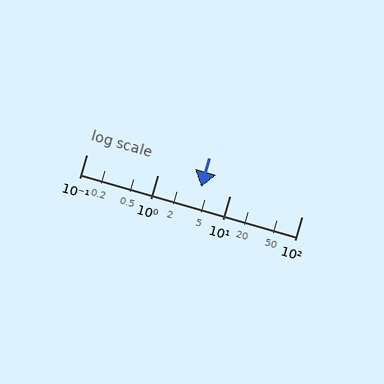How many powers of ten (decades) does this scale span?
The scale spans 3 decades, from 0.1 to 100.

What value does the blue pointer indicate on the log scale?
The pointer indicates approximately 4.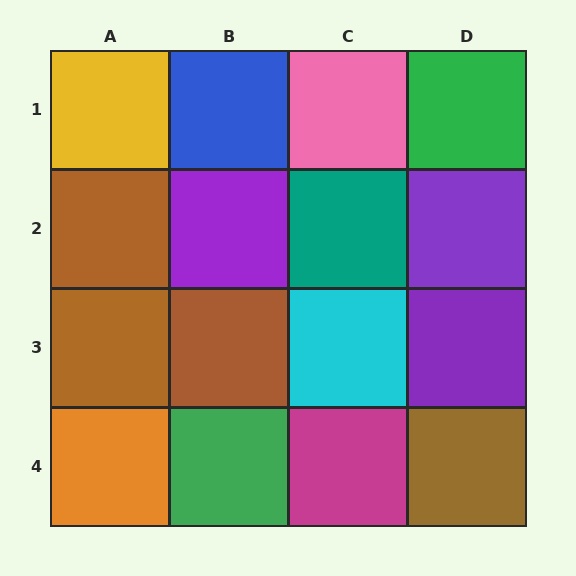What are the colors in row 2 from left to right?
Brown, purple, teal, purple.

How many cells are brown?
4 cells are brown.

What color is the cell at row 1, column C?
Pink.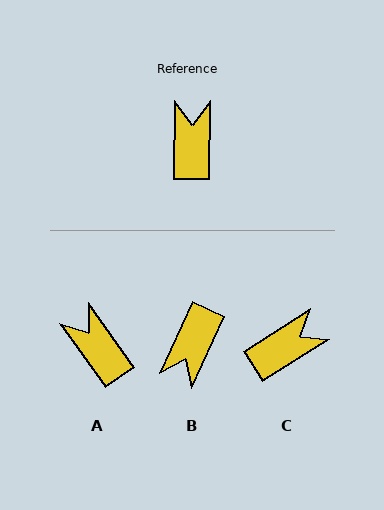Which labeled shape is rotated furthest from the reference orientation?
B, about 156 degrees away.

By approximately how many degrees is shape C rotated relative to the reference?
Approximately 57 degrees clockwise.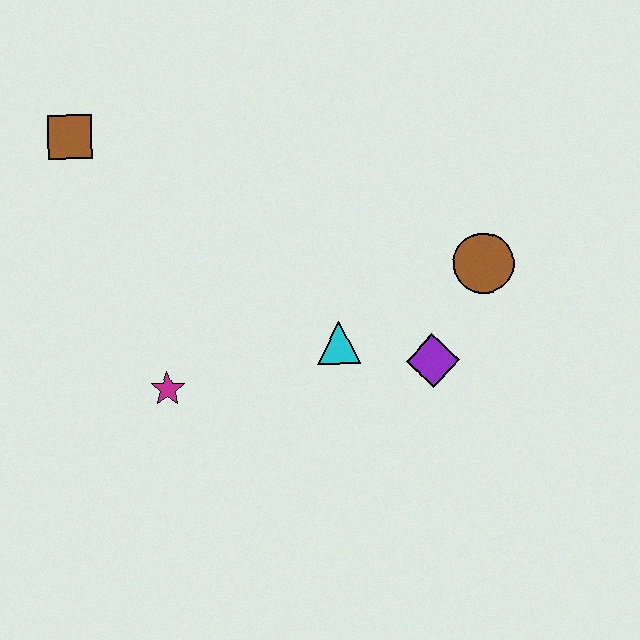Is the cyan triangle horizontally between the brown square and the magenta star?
No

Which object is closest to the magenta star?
The cyan triangle is closest to the magenta star.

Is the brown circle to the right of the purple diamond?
Yes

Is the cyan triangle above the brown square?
No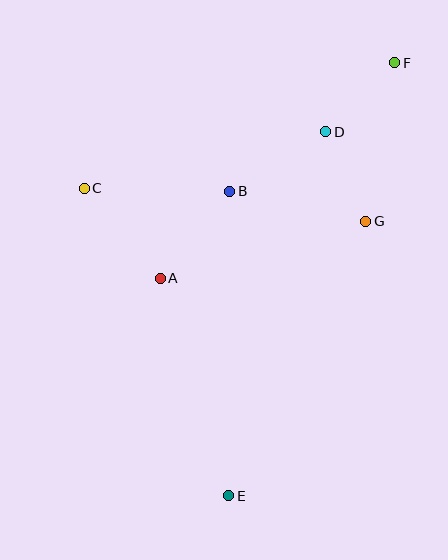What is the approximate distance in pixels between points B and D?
The distance between B and D is approximately 113 pixels.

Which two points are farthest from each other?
Points E and F are farthest from each other.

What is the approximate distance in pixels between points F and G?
The distance between F and G is approximately 161 pixels.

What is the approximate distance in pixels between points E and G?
The distance between E and G is approximately 307 pixels.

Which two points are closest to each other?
Points D and F are closest to each other.